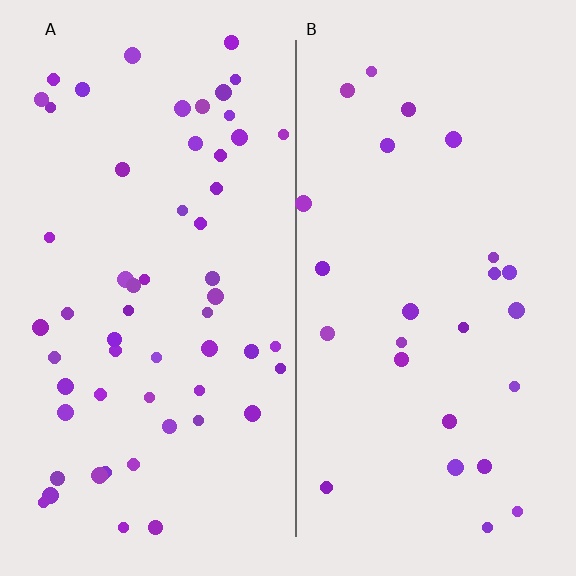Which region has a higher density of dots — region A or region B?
A (the left).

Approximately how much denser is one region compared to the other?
Approximately 2.2× — region A over region B.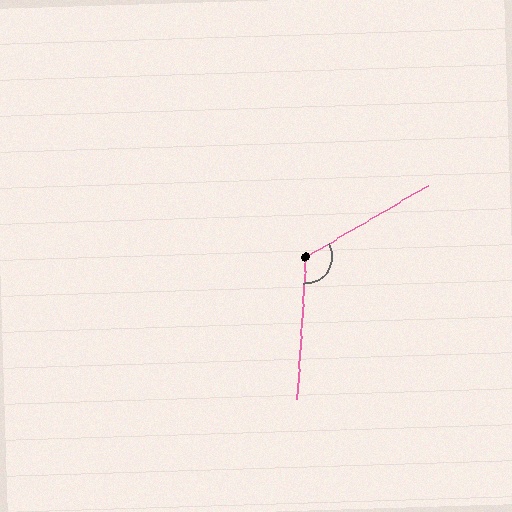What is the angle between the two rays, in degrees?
Approximately 124 degrees.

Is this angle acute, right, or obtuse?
It is obtuse.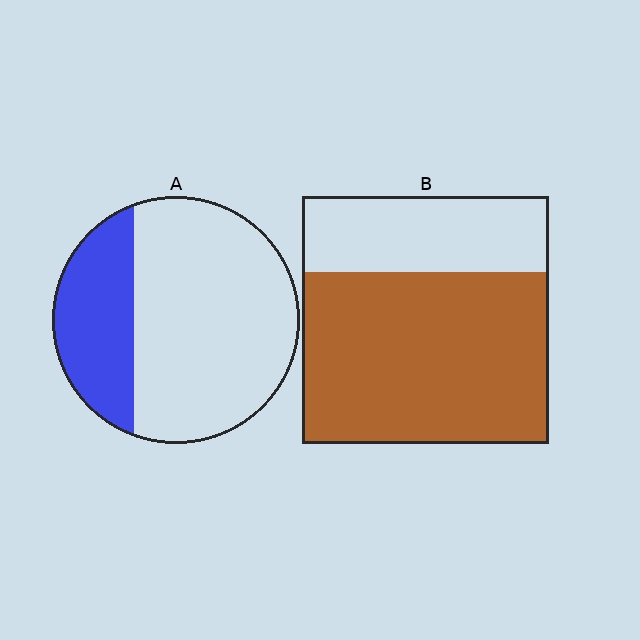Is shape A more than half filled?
No.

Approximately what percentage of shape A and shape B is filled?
A is approximately 30% and B is approximately 70%.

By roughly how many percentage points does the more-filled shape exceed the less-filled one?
By roughly 40 percentage points (B over A).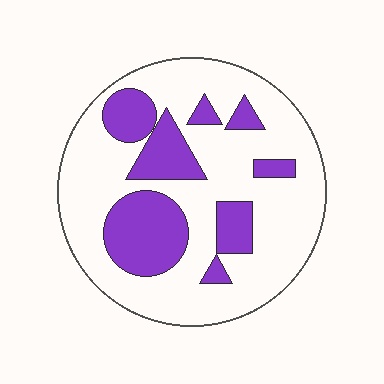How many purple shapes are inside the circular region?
8.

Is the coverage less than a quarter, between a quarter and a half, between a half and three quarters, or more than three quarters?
Between a quarter and a half.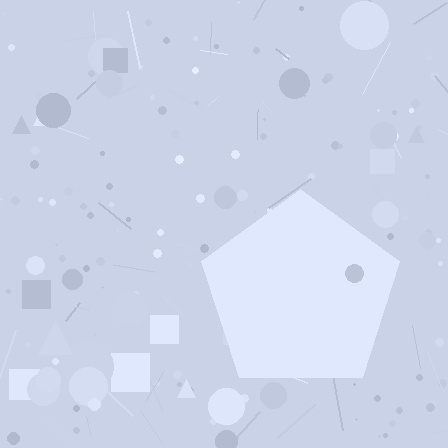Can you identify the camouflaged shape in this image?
The camouflaged shape is a pentagon.